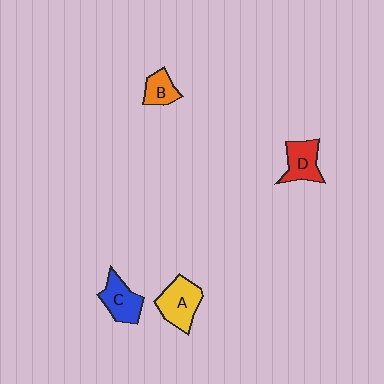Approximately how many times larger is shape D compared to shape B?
Approximately 1.4 times.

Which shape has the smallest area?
Shape B (orange).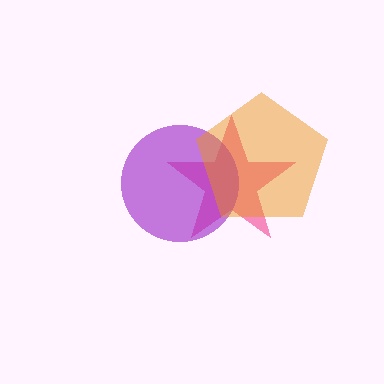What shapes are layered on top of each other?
The layered shapes are: a pink star, a purple circle, an orange pentagon.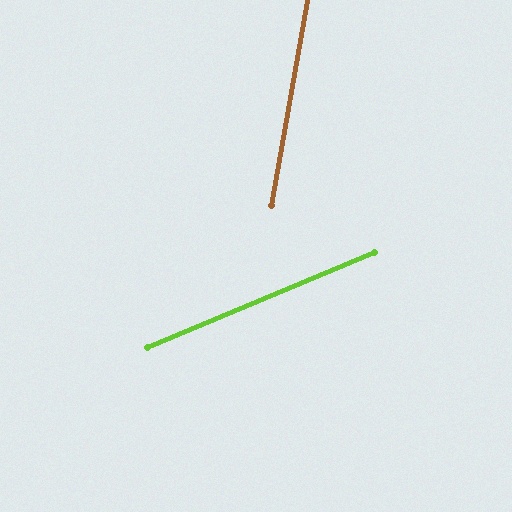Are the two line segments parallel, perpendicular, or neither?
Neither parallel nor perpendicular — they differ by about 57°.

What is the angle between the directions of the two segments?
Approximately 57 degrees.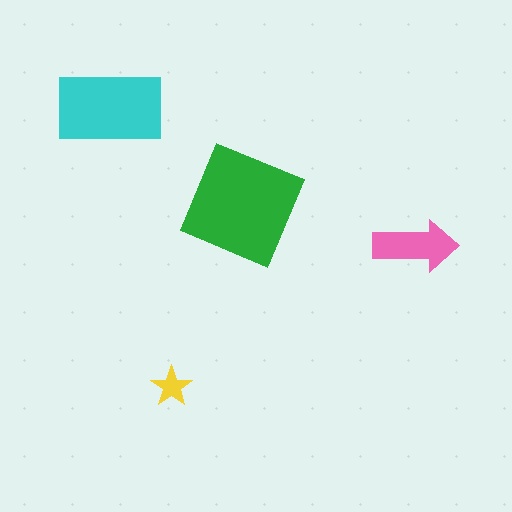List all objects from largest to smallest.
The green square, the cyan rectangle, the pink arrow, the yellow star.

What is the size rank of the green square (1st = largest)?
1st.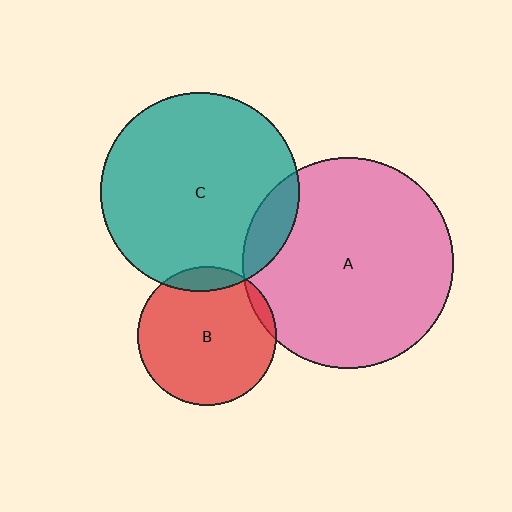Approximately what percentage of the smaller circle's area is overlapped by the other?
Approximately 10%.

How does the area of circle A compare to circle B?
Approximately 2.3 times.